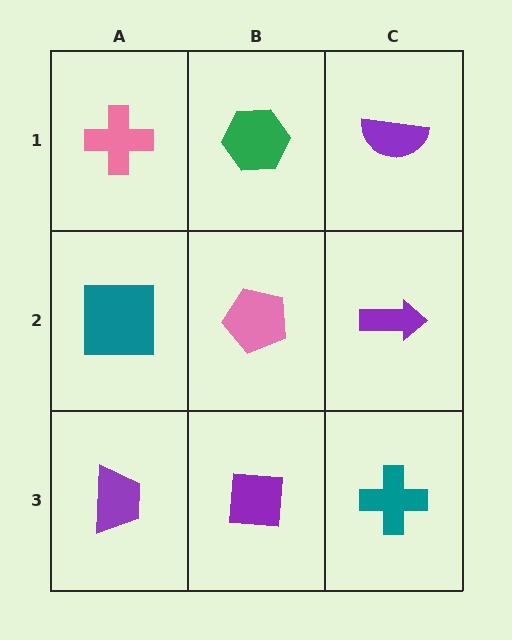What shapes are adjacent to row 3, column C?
A purple arrow (row 2, column C), a purple square (row 3, column B).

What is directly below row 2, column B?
A purple square.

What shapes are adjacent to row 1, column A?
A teal square (row 2, column A), a green hexagon (row 1, column B).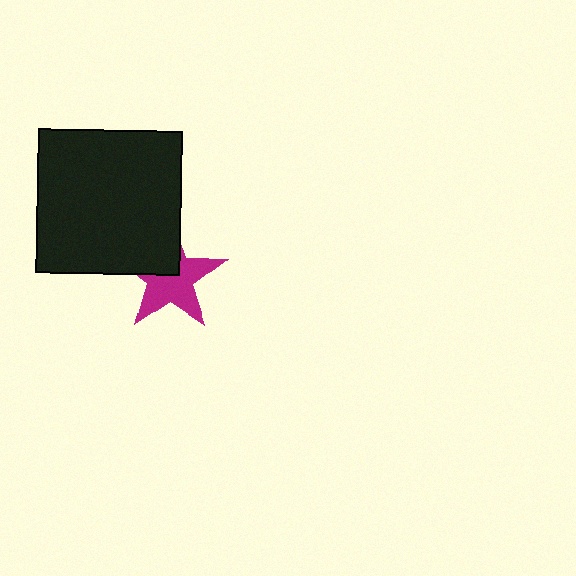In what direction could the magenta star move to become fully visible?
The magenta star could move toward the lower-right. That would shift it out from behind the black square entirely.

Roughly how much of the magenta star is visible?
About half of it is visible (roughly 64%).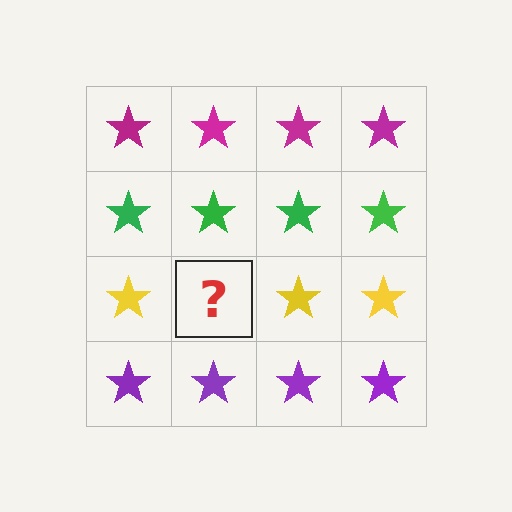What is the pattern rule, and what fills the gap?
The rule is that each row has a consistent color. The gap should be filled with a yellow star.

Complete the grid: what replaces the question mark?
The question mark should be replaced with a yellow star.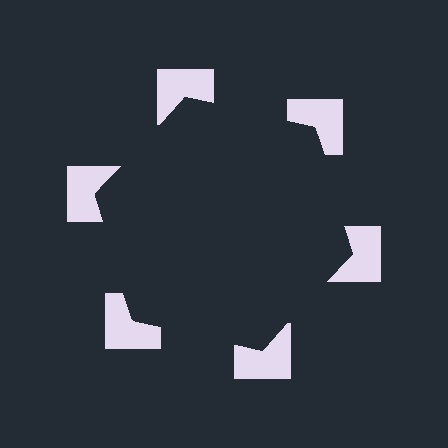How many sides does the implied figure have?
6 sides.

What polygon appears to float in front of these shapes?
An illusory hexagon — its edges are inferred from the aligned wedge cuts in the notched squares, not physically drawn.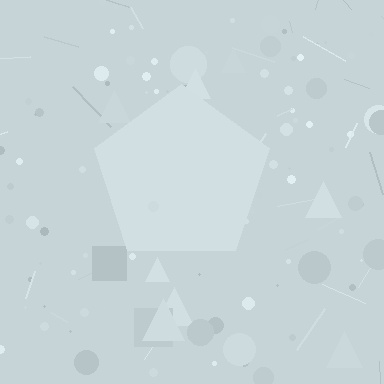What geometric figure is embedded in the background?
A pentagon is embedded in the background.